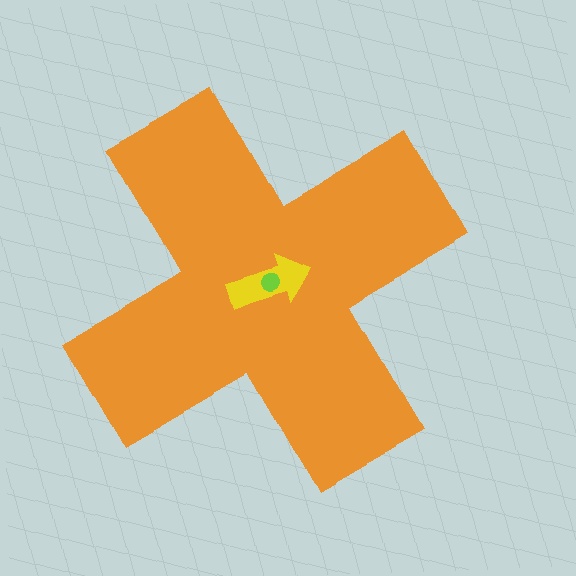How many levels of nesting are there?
3.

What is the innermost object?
The lime circle.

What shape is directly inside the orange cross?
The yellow arrow.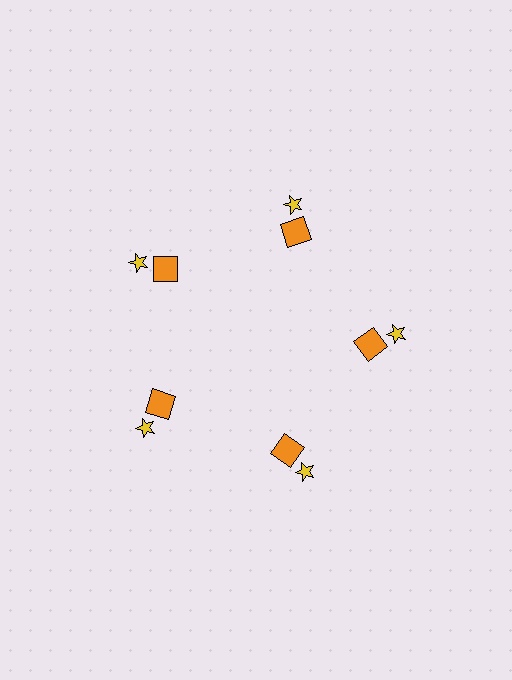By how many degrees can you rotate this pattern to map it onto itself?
The pattern maps onto itself every 72 degrees of rotation.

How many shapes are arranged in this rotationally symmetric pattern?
There are 10 shapes, arranged in 5 groups of 2.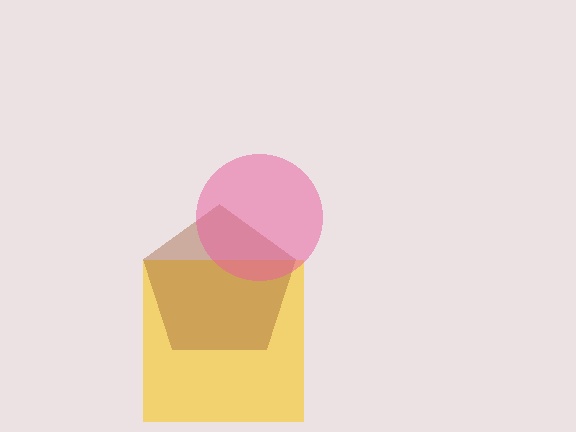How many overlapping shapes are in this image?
There are 3 overlapping shapes in the image.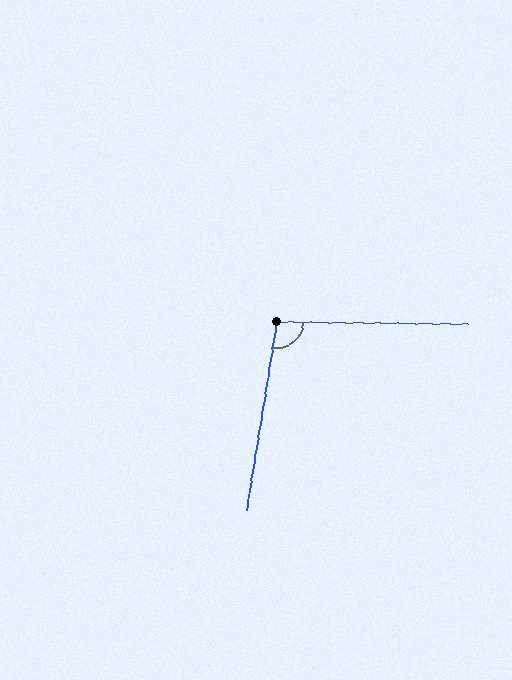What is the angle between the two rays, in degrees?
Approximately 99 degrees.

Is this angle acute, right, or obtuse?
It is obtuse.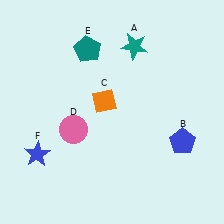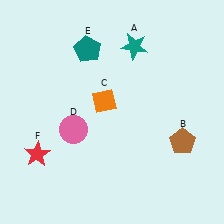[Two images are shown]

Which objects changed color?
B changed from blue to brown. F changed from blue to red.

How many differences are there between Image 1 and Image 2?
There are 2 differences between the two images.